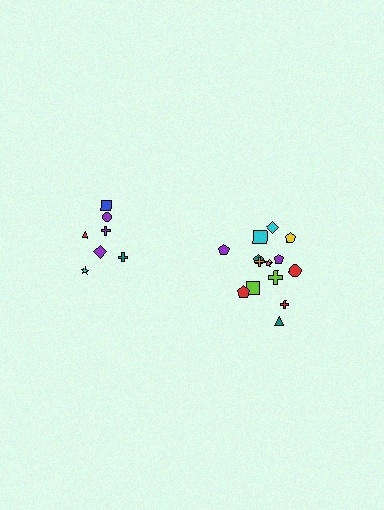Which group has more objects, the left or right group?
The right group.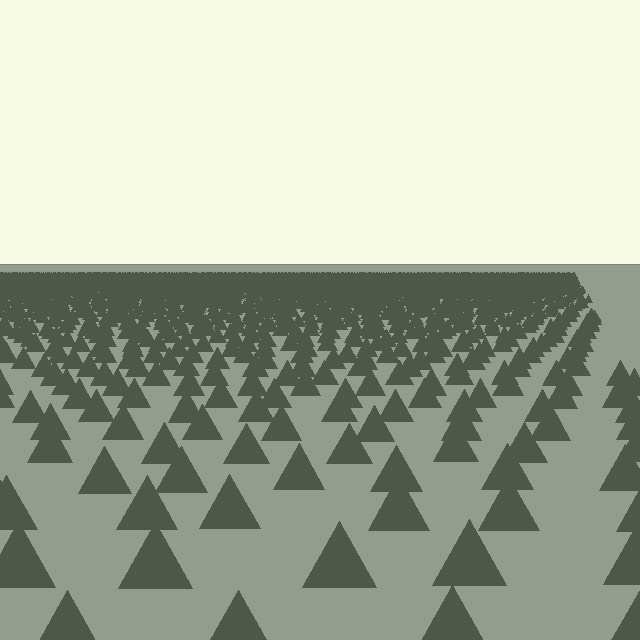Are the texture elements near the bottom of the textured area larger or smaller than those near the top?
Larger. Near the bottom, elements are closer to the viewer and appear at a bigger on-screen size.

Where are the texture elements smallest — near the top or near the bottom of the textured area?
Near the top.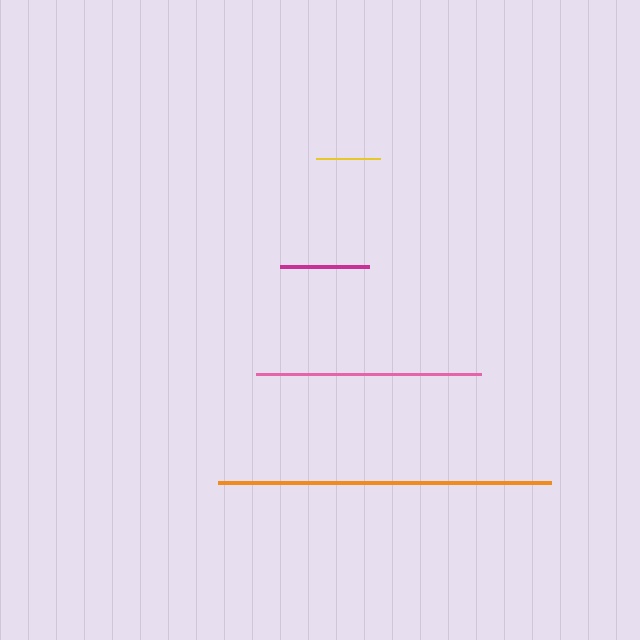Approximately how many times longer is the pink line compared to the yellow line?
The pink line is approximately 3.5 times the length of the yellow line.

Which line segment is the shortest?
The yellow line is the shortest at approximately 64 pixels.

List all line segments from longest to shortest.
From longest to shortest: orange, pink, magenta, yellow.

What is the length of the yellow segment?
The yellow segment is approximately 64 pixels long.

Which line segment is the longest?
The orange line is the longest at approximately 332 pixels.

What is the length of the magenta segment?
The magenta segment is approximately 89 pixels long.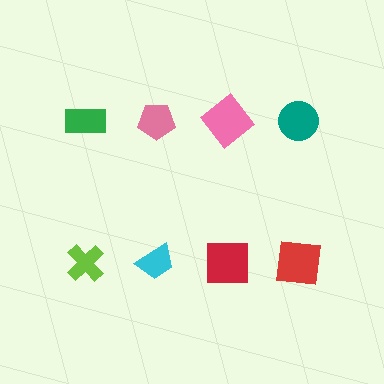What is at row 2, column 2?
A cyan trapezoid.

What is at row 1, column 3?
A pink diamond.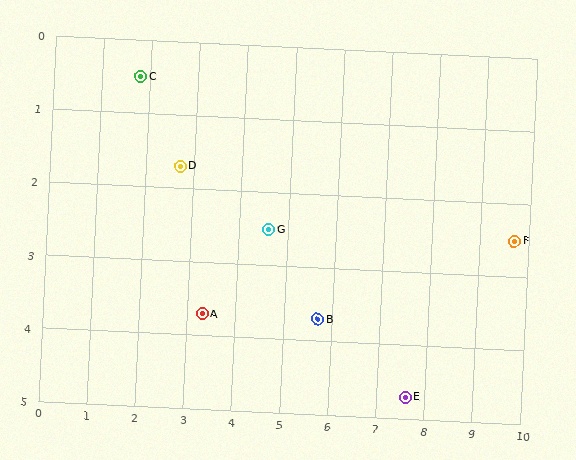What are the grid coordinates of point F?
Point F is at approximately (9.7, 2.5).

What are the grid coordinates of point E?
Point E is at approximately (7.6, 4.7).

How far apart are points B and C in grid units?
Points B and C are about 5.0 grid units apart.